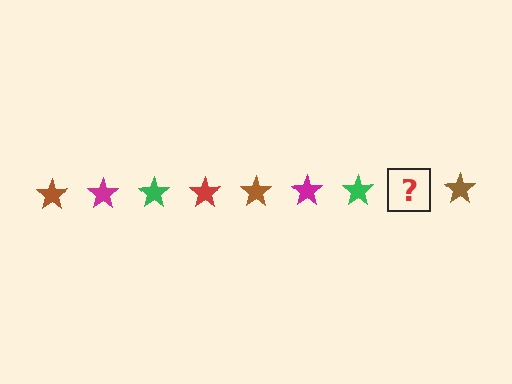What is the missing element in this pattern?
The missing element is a red star.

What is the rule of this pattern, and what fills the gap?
The rule is that the pattern cycles through brown, magenta, green, red stars. The gap should be filled with a red star.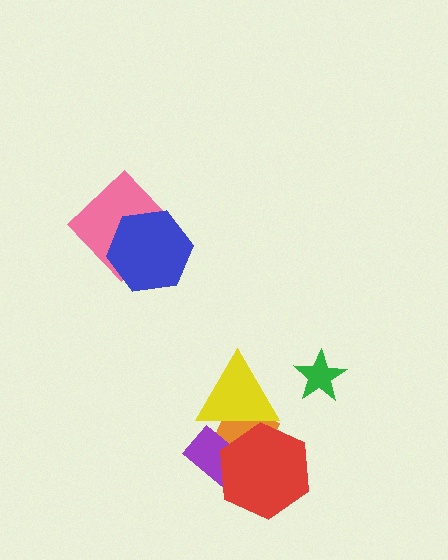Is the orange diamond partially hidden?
Yes, it is partially covered by another shape.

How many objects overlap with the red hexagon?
3 objects overlap with the red hexagon.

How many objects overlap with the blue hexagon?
1 object overlaps with the blue hexagon.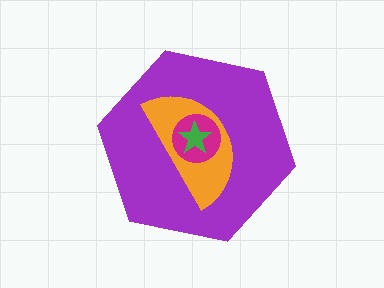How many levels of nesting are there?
4.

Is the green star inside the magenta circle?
Yes.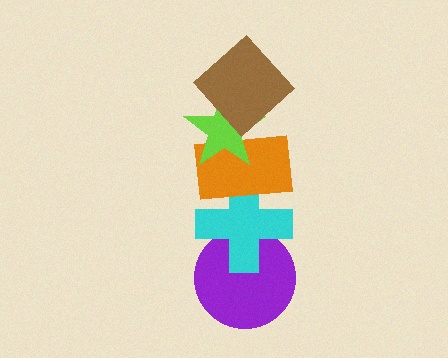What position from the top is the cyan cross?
The cyan cross is 4th from the top.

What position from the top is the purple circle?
The purple circle is 5th from the top.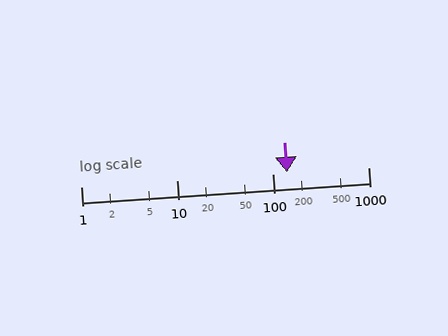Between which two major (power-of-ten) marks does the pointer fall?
The pointer is between 100 and 1000.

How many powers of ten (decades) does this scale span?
The scale spans 3 decades, from 1 to 1000.